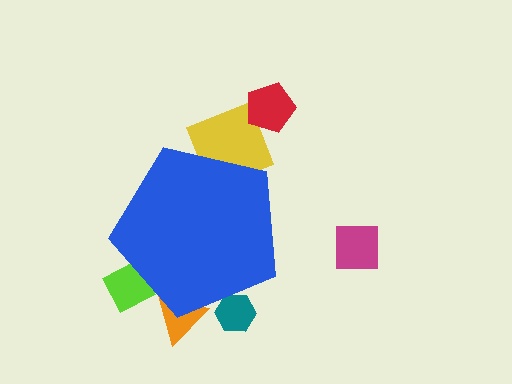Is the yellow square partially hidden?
Yes, the yellow square is partially hidden behind the blue pentagon.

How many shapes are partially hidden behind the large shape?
4 shapes are partially hidden.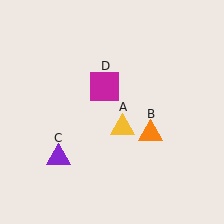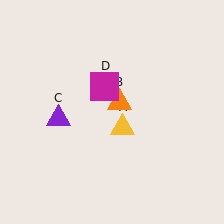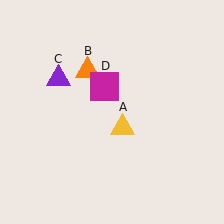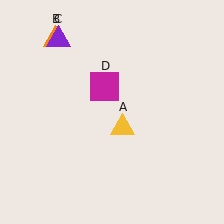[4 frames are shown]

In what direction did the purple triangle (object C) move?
The purple triangle (object C) moved up.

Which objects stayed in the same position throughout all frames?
Yellow triangle (object A) and magenta square (object D) remained stationary.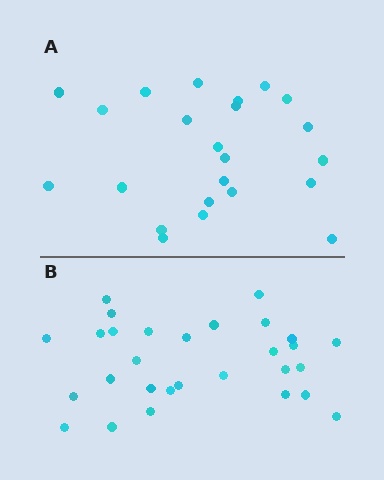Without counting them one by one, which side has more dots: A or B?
Region B (the bottom region) has more dots.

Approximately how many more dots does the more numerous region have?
Region B has about 6 more dots than region A.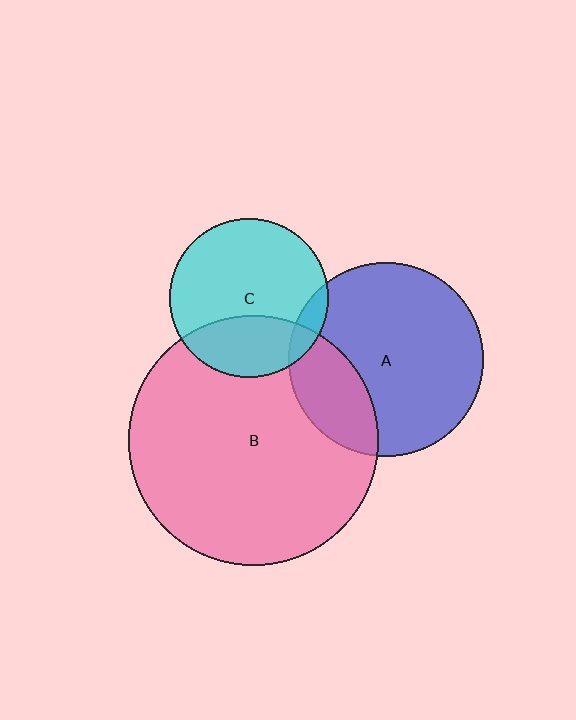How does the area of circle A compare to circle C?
Approximately 1.5 times.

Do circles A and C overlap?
Yes.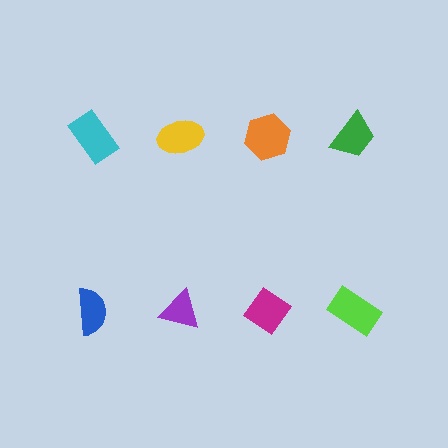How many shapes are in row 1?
4 shapes.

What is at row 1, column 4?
A green trapezoid.